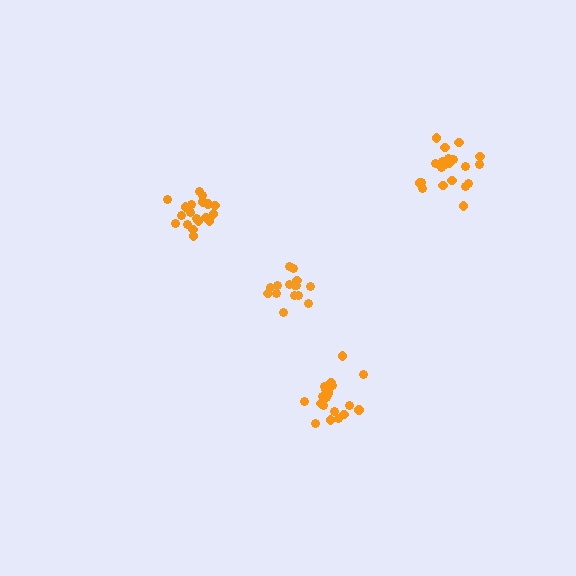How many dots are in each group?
Group 1: 19 dots, Group 2: 20 dots, Group 3: 16 dots, Group 4: 21 dots (76 total).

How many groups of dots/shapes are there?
There are 4 groups.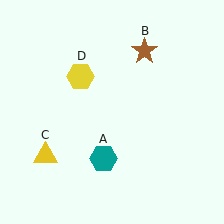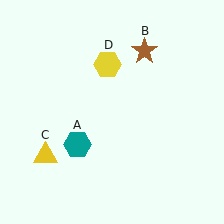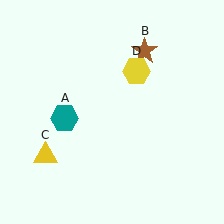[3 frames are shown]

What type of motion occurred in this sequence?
The teal hexagon (object A), yellow hexagon (object D) rotated clockwise around the center of the scene.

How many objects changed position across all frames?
2 objects changed position: teal hexagon (object A), yellow hexagon (object D).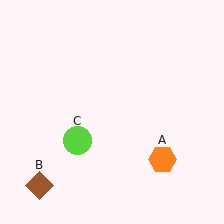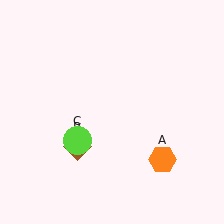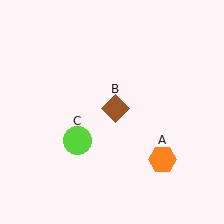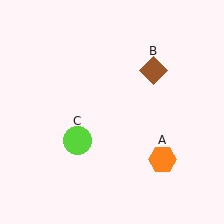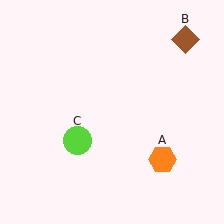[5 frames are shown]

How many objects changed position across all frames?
1 object changed position: brown diamond (object B).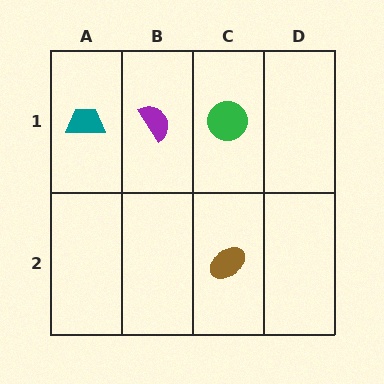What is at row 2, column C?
A brown ellipse.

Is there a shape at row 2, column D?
No, that cell is empty.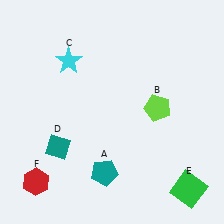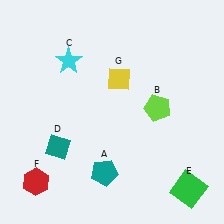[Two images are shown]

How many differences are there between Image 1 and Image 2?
There is 1 difference between the two images.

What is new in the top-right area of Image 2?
A yellow diamond (G) was added in the top-right area of Image 2.